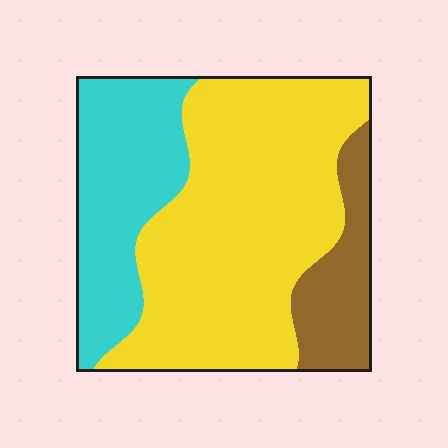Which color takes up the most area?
Yellow, at roughly 60%.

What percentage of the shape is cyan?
Cyan takes up about one quarter (1/4) of the shape.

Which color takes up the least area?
Brown, at roughly 15%.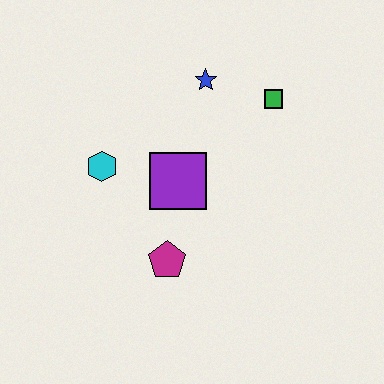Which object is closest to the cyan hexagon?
The purple square is closest to the cyan hexagon.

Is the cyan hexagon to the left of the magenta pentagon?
Yes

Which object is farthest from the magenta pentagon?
The green square is farthest from the magenta pentagon.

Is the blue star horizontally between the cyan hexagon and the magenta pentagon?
No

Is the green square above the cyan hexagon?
Yes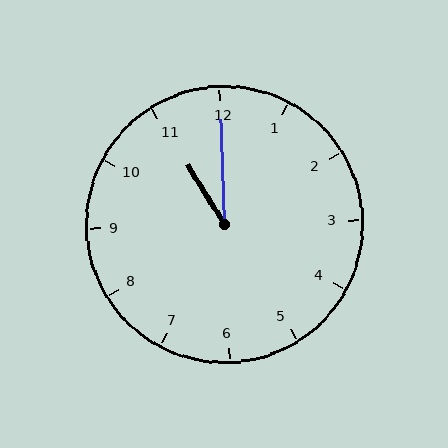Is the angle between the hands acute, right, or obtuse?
It is acute.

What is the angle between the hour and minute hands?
Approximately 30 degrees.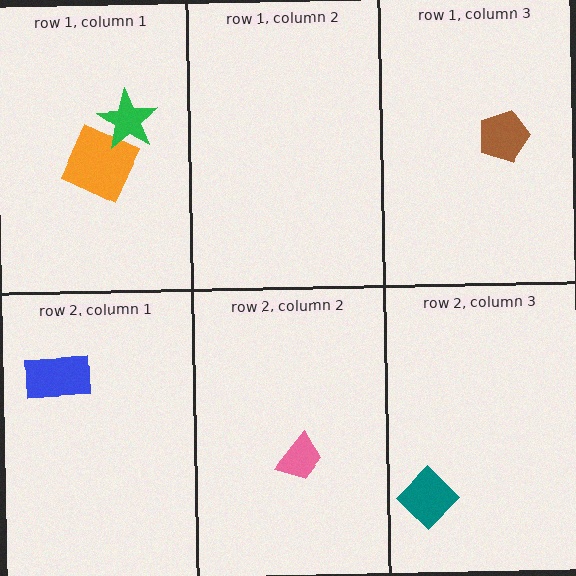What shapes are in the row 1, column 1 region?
The orange square, the green star.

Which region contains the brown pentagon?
The row 1, column 3 region.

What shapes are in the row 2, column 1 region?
The blue rectangle.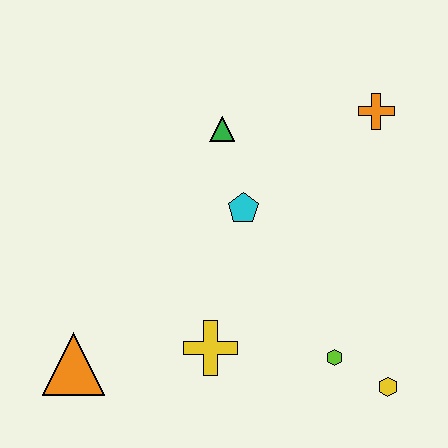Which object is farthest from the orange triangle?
The orange cross is farthest from the orange triangle.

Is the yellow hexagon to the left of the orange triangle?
No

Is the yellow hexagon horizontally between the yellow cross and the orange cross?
No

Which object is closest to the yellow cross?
The lime hexagon is closest to the yellow cross.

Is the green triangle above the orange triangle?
Yes